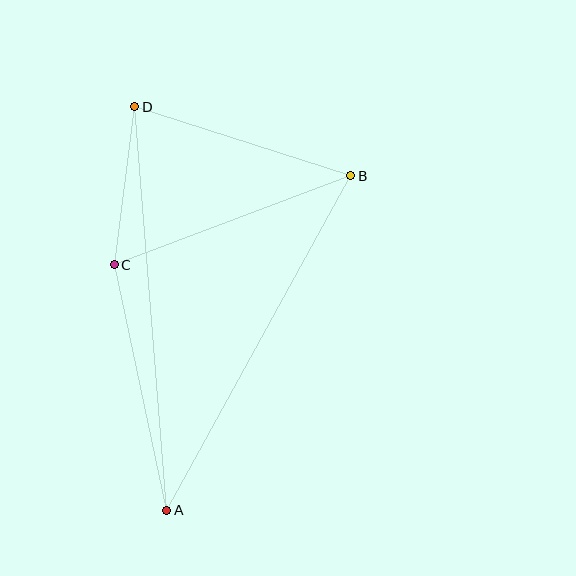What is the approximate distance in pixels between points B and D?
The distance between B and D is approximately 227 pixels.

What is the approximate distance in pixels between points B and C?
The distance between B and C is approximately 252 pixels.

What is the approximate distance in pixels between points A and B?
The distance between A and B is approximately 381 pixels.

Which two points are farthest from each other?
Points A and D are farthest from each other.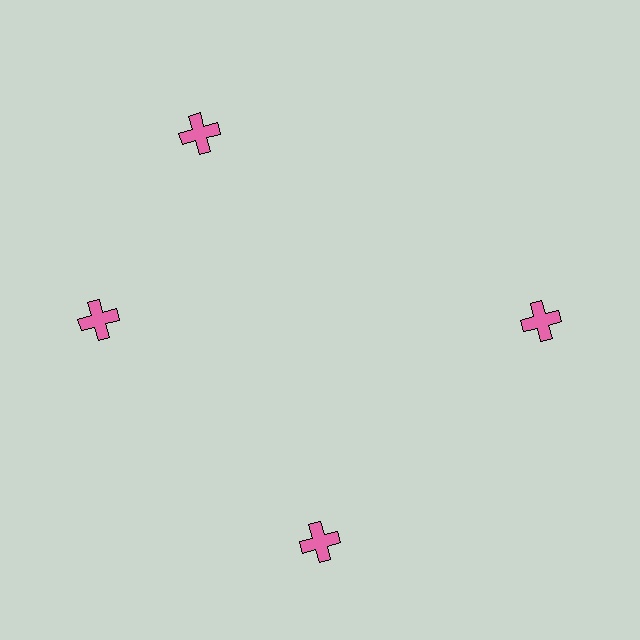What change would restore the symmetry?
The symmetry would be restored by rotating it back into even spacing with its neighbors so that all 4 crosses sit at equal angles and equal distance from the center.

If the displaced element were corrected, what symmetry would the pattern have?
It would have 4-fold rotational symmetry — the pattern would map onto itself every 90 degrees.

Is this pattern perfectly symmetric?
No. The 4 pink crosses are arranged in a ring, but one element near the 12 o'clock position is rotated out of alignment along the ring, breaking the 4-fold rotational symmetry.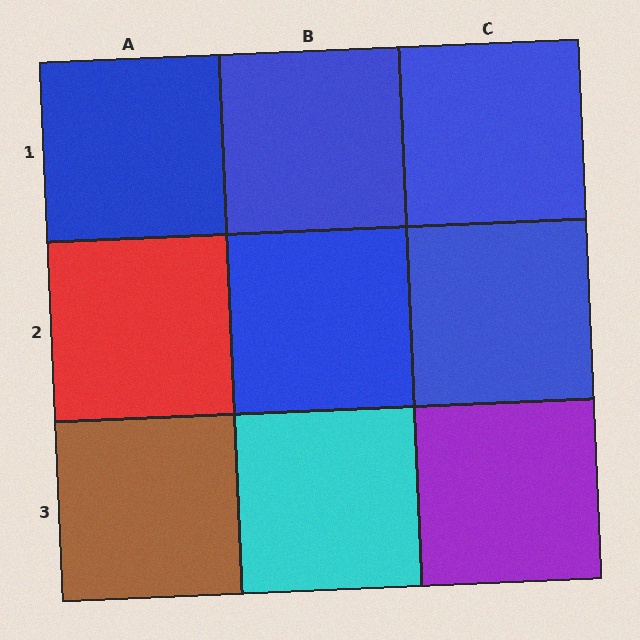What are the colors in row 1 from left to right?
Blue, blue, blue.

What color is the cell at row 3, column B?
Cyan.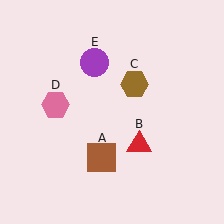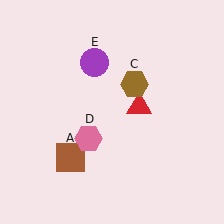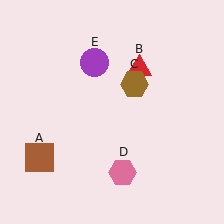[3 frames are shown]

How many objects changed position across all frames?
3 objects changed position: brown square (object A), red triangle (object B), pink hexagon (object D).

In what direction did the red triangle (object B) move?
The red triangle (object B) moved up.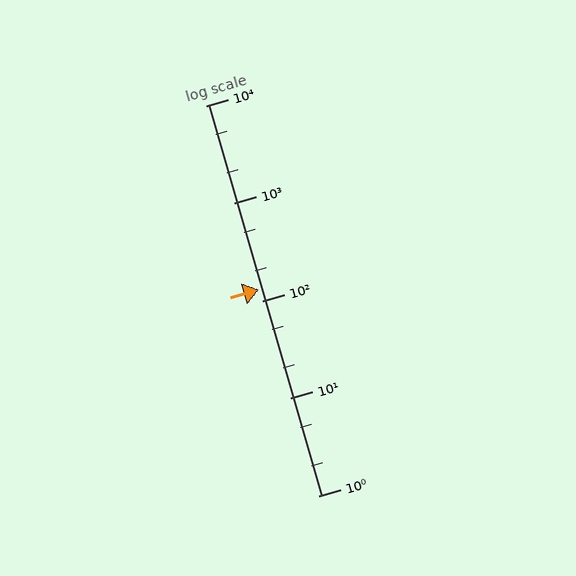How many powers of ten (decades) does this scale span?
The scale spans 4 decades, from 1 to 10000.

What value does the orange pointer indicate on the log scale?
The pointer indicates approximately 130.